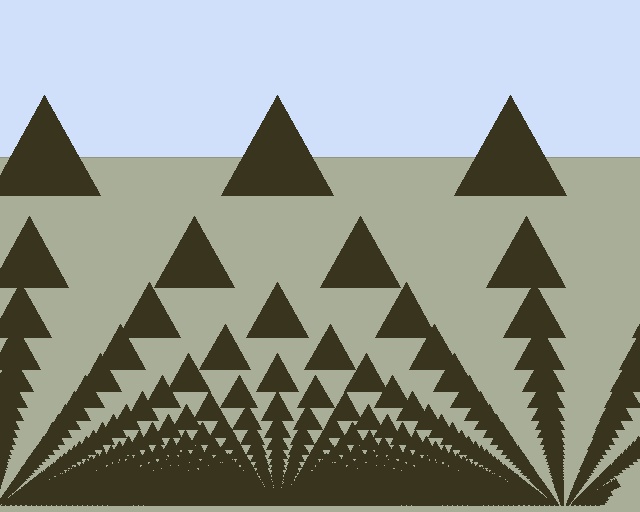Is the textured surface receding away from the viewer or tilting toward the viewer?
The surface appears to tilt toward the viewer. Texture elements get larger and sparser toward the top.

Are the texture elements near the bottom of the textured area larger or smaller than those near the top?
Smaller. The gradient is inverted — elements near the bottom are smaller and denser.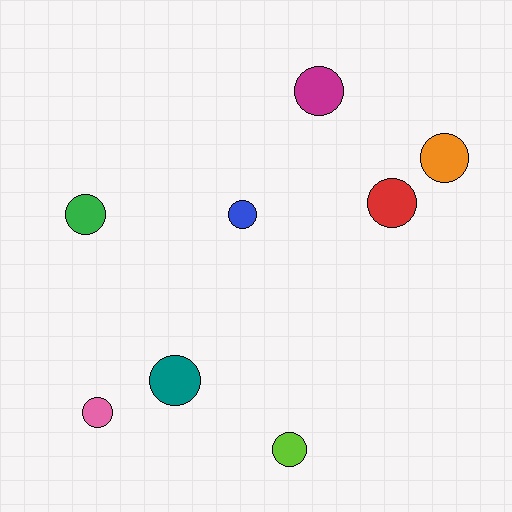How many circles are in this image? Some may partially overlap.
There are 8 circles.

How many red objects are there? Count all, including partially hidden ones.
There is 1 red object.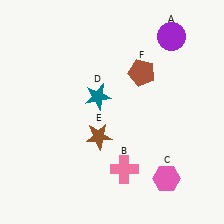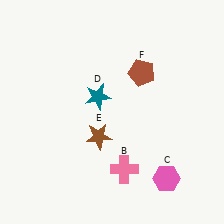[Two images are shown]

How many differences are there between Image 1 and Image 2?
There is 1 difference between the two images.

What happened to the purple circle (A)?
The purple circle (A) was removed in Image 2. It was in the top-right area of Image 1.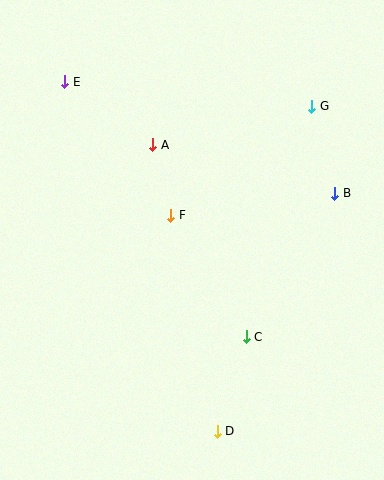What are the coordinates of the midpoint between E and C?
The midpoint between E and C is at (155, 209).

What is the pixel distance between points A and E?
The distance between A and E is 108 pixels.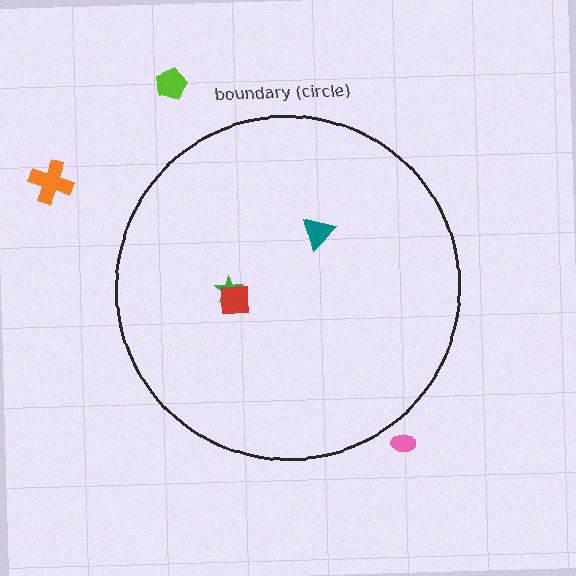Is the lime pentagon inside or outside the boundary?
Outside.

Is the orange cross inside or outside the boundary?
Outside.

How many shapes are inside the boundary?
3 inside, 3 outside.